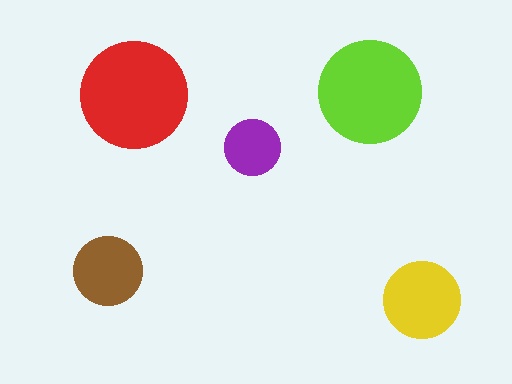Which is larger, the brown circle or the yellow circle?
The yellow one.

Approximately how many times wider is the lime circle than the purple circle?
About 2 times wider.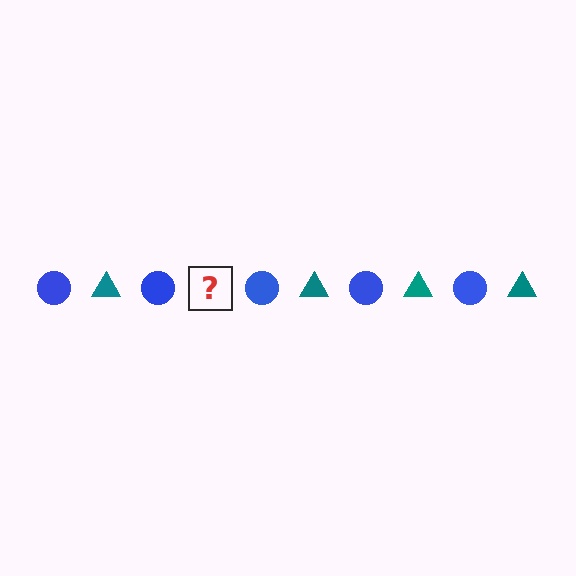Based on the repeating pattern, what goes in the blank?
The blank should be a teal triangle.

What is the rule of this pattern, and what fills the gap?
The rule is that the pattern alternates between blue circle and teal triangle. The gap should be filled with a teal triangle.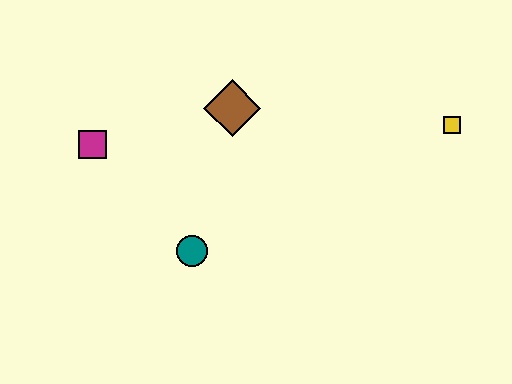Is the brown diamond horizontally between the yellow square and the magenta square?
Yes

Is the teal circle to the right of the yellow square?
No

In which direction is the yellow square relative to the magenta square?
The yellow square is to the right of the magenta square.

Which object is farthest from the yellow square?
The magenta square is farthest from the yellow square.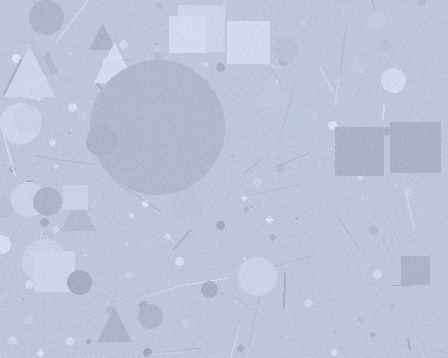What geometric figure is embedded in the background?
A circle is embedded in the background.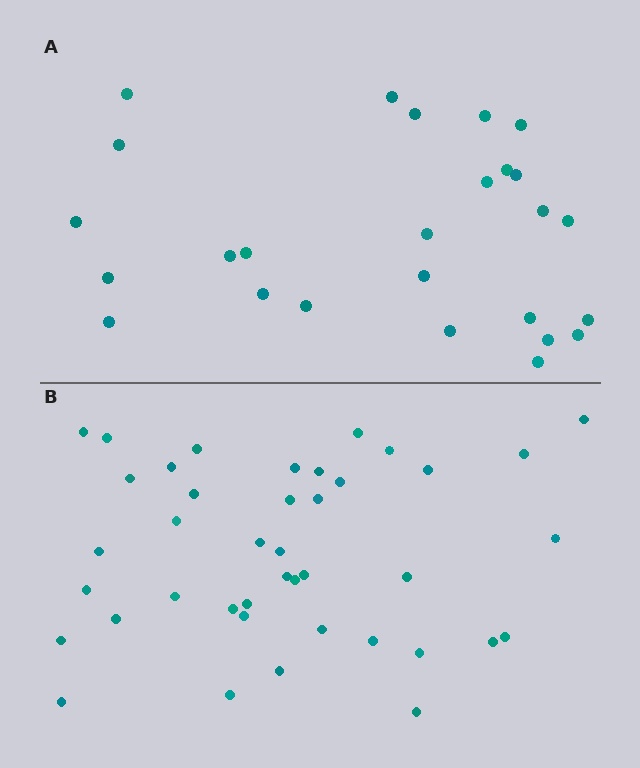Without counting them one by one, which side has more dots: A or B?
Region B (the bottom region) has more dots.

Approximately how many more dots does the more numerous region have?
Region B has approximately 15 more dots than region A.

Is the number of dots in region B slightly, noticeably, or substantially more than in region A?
Region B has substantially more. The ratio is roughly 1.6 to 1.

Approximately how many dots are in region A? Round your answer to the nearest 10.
About 30 dots. (The exact count is 26, which rounds to 30.)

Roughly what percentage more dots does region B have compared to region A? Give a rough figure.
About 60% more.